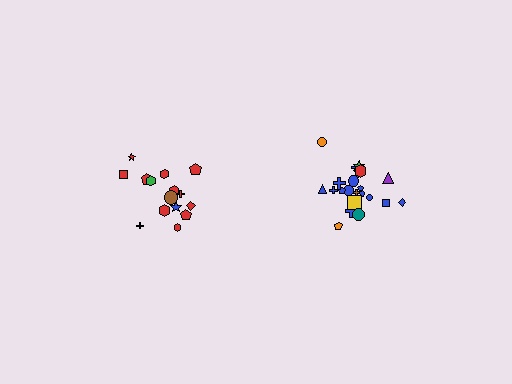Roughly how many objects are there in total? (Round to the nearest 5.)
Roughly 40 objects in total.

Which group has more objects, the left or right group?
The right group.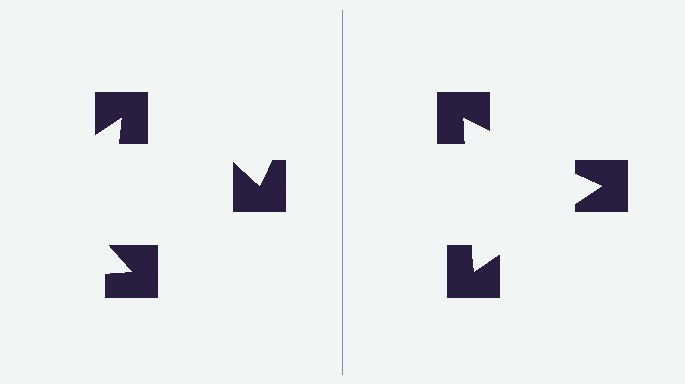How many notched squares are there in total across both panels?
6 — 3 on each side.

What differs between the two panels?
The notched squares are positioned identically on both sides; only the wedge orientations differ. On the right they align to a triangle; on the left they are misaligned.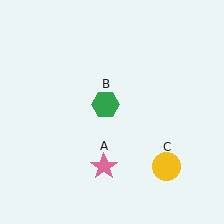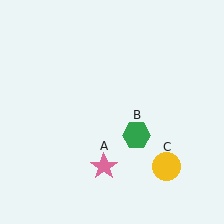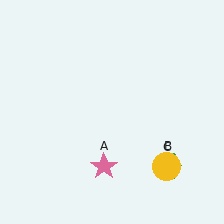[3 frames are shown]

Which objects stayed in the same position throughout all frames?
Pink star (object A) and yellow circle (object C) remained stationary.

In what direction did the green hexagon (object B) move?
The green hexagon (object B) moved down and to the right.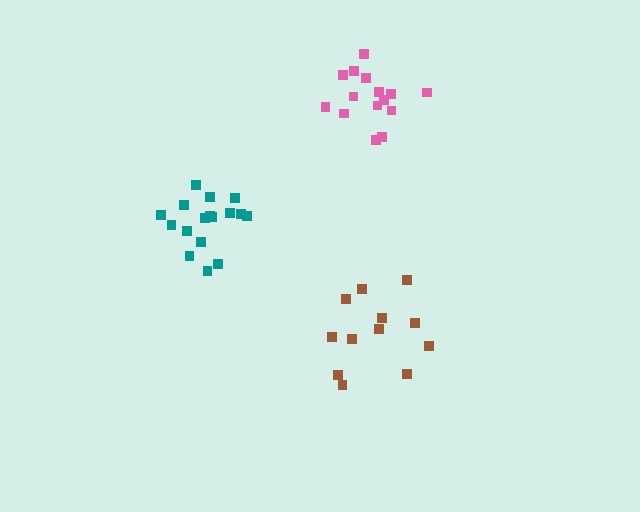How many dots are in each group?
Group 1: 17 dots, Group 2: 12 dots, Group 3: 15 dots (44 total).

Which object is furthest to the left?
The teal cluster is leftmost.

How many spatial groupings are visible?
There are 3 spatial groupings.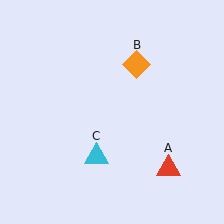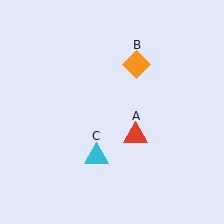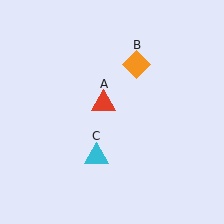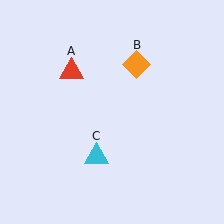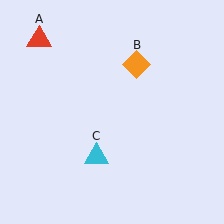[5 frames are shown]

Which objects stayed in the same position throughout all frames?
Orange diamond (object B) and cyan triangle (object C) remained stationary.